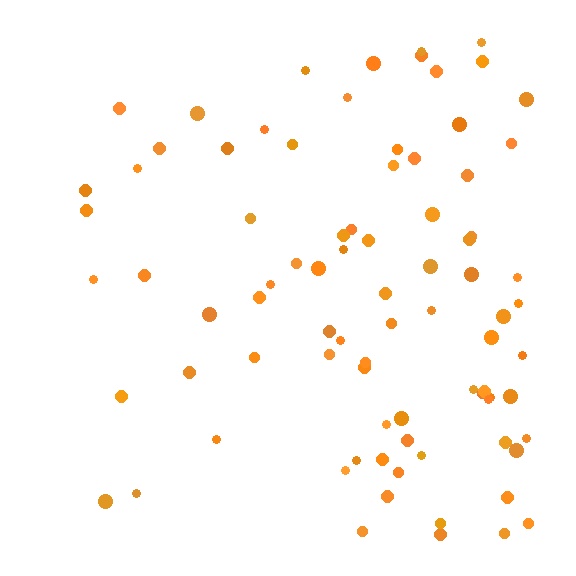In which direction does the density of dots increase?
From left to right, with the right side densest.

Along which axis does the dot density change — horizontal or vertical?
Horizontal.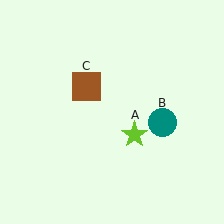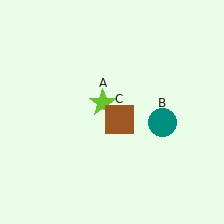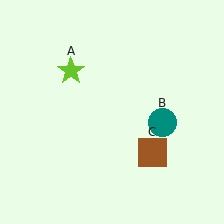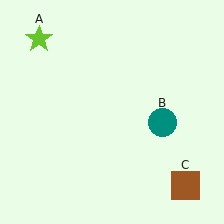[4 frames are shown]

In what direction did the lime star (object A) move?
The lime star (object A) moved up and to the left.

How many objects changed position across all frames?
2 objects changed position: lime star (object A), brown square (object C).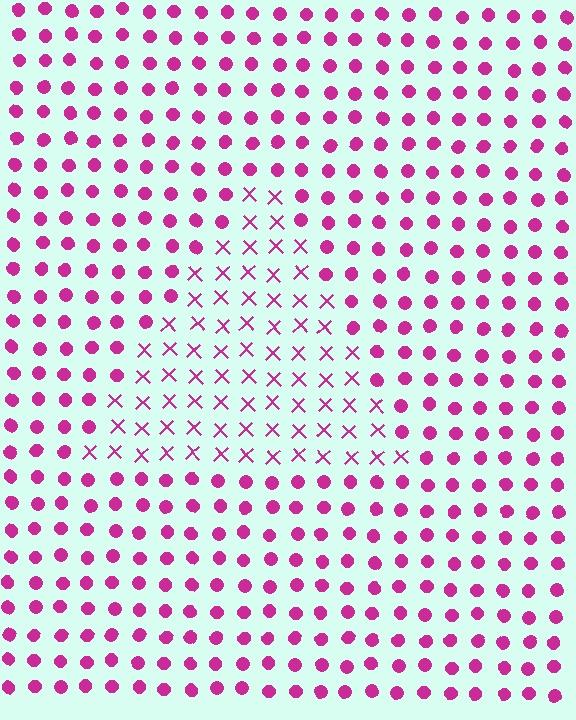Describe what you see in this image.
The image is filled with small magenta elements arranged in a uniform grid. A triangle-shaped region contains X marks, while the surrounding area contains circles. The boundary is defined purely by the change in element shape.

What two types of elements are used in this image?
The image uses X marks inside the triangle region and circles outside it.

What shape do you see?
I see a triangle.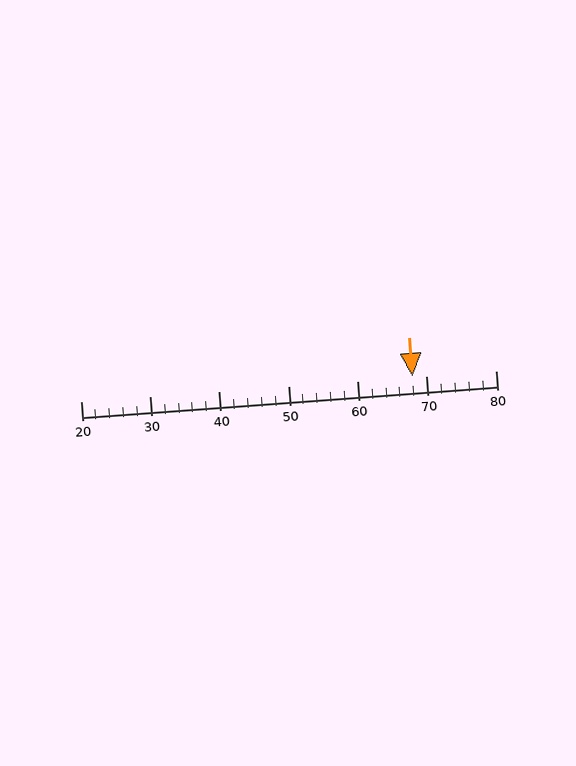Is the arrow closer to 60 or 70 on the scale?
The arrow is closer to 70.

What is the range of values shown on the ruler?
The ruler shows values from 20 to 80.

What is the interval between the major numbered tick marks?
The major tick marks are spaced 10 units apart.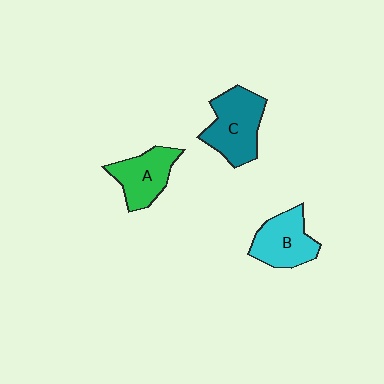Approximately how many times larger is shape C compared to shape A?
Approximately 1.2 times.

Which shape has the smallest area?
Shape A (green).